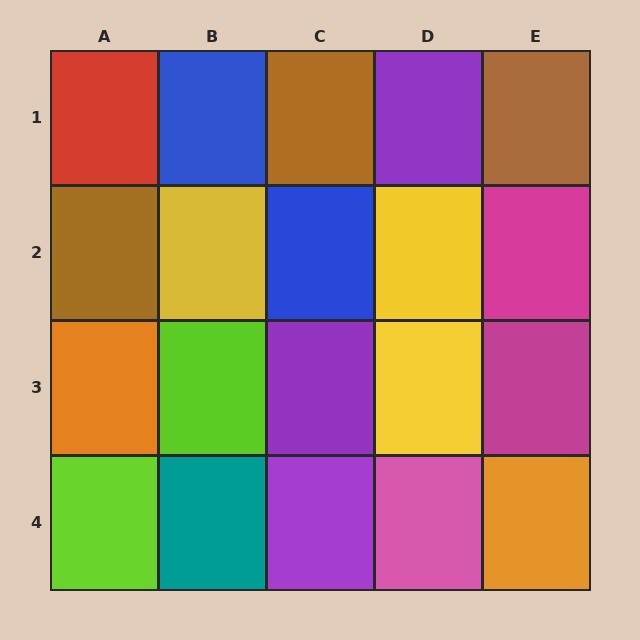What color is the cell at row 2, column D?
Yellow.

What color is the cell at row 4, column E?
Orange.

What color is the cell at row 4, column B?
Teal.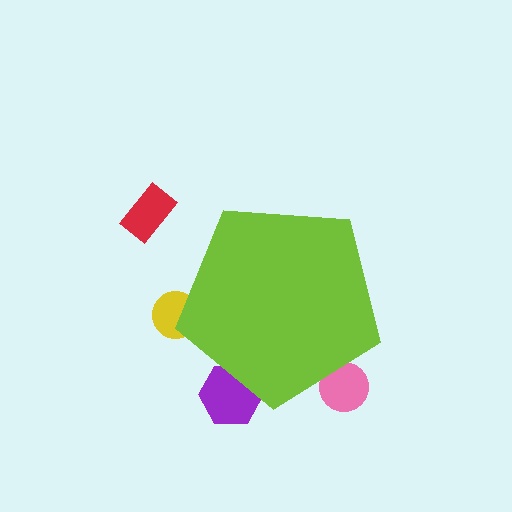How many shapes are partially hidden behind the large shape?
3 shapes are partially hidden.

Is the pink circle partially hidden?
Yes, the pink circle is partially hidden behind the lime pentagon.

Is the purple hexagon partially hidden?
Yes, the purple hexagon is partially hidden behind the lime pentagon.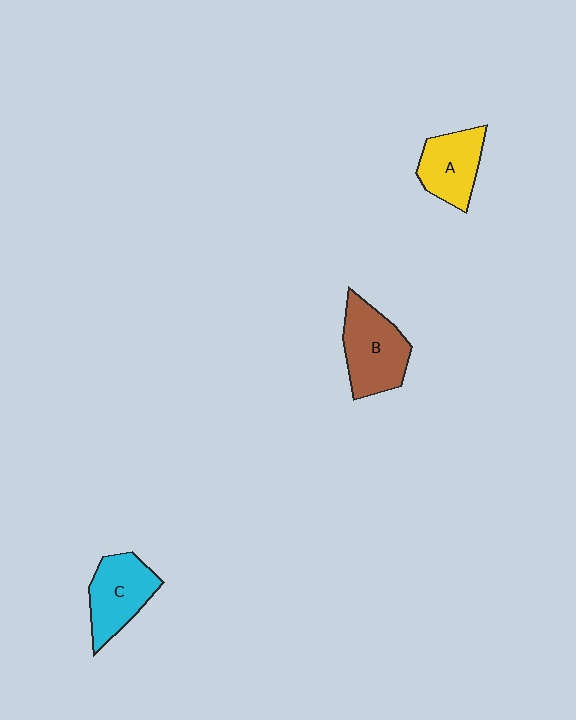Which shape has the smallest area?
Shape A (yellow).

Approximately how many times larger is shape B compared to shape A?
Approximately 1.3 times.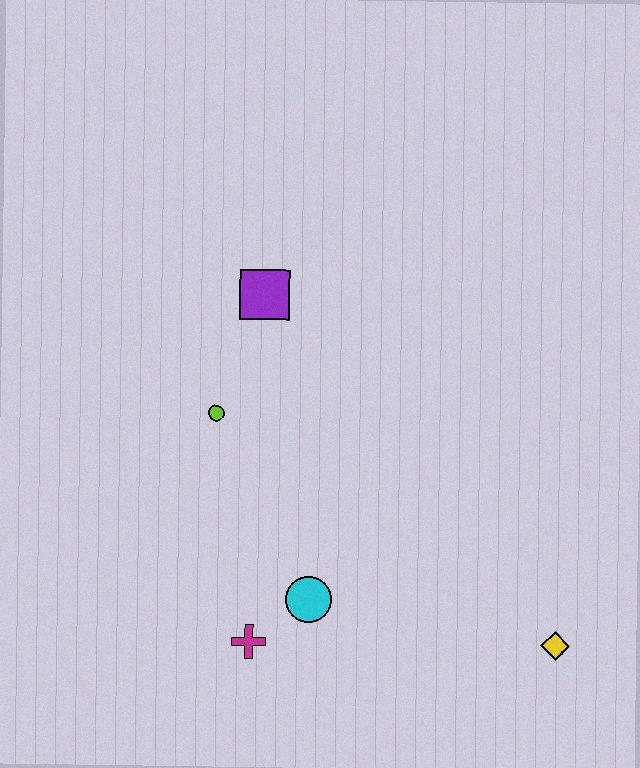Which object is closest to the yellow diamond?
The cyan circle is closest to the yellow diamond.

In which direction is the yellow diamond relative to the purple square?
The yellow diamond is below the purple square.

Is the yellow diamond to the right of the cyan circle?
Yes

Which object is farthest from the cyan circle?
The purple square is farthest from the cyan circle.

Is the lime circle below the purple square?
Yes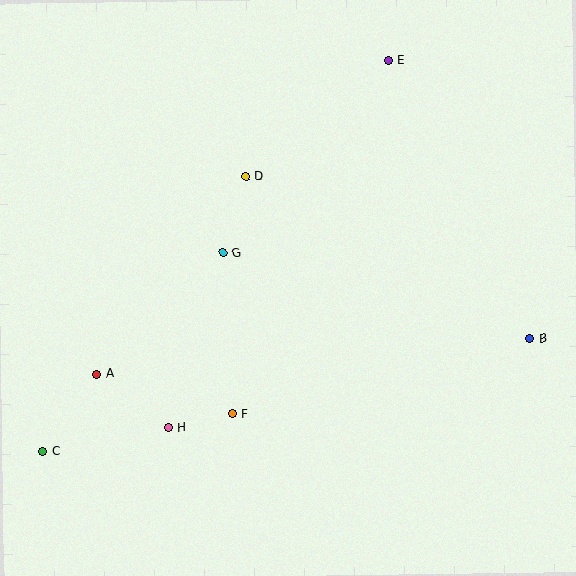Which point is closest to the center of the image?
Point G at (223, 253) is closest to the center.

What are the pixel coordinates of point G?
Point G is at (223, 253).